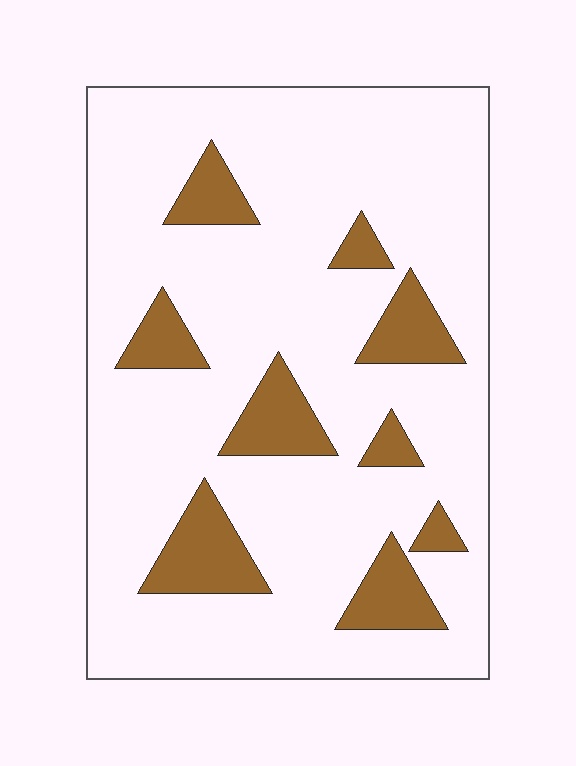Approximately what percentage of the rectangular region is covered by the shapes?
Approximately 15%.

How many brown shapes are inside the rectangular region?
9.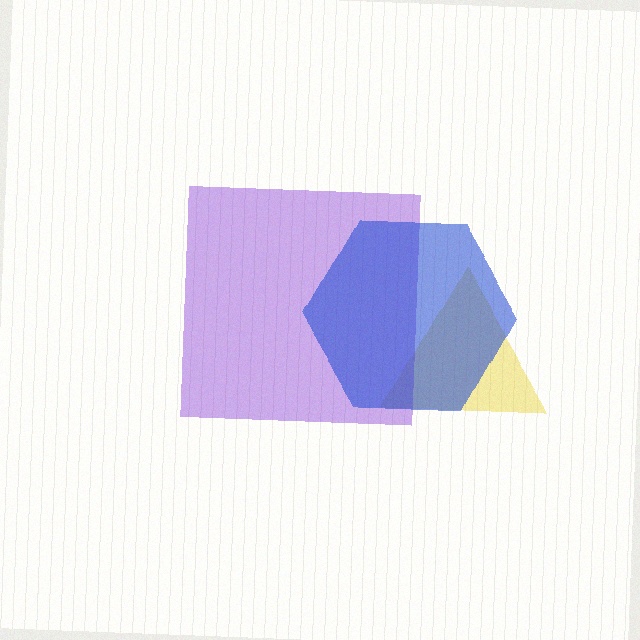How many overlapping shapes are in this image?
There are 3 overlapping shapes in the image.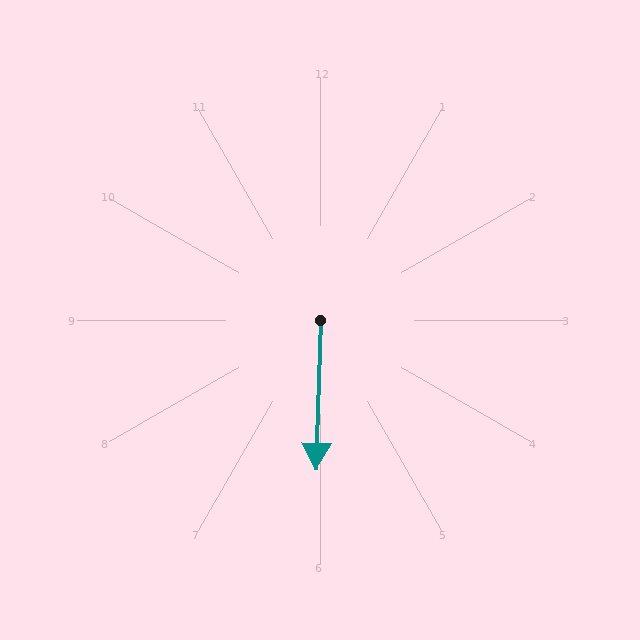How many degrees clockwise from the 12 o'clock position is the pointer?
Approximately 182 degrees.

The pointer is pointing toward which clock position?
Roughly 6 o'clock.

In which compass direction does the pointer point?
South.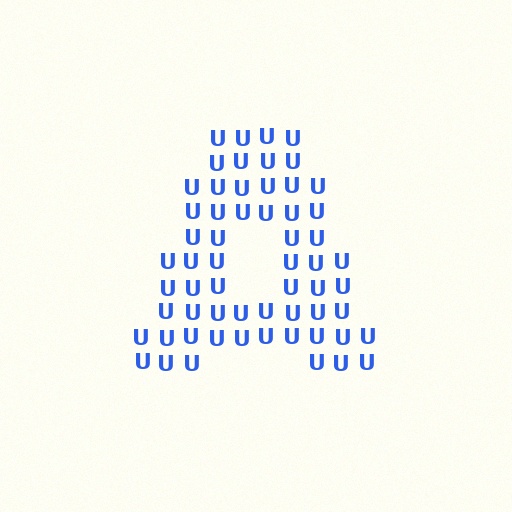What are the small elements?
The small elements are letter U's.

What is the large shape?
The large shape is the letter A.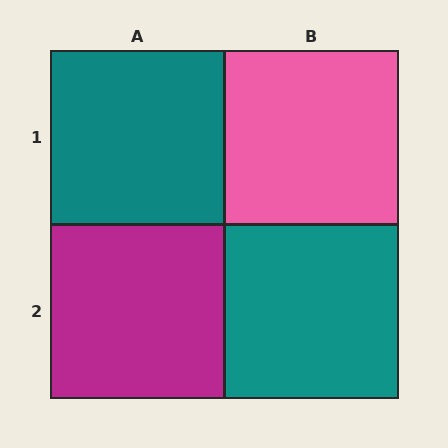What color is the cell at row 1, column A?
Teal.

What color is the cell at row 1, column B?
Pink.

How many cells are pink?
1 cell is pink.